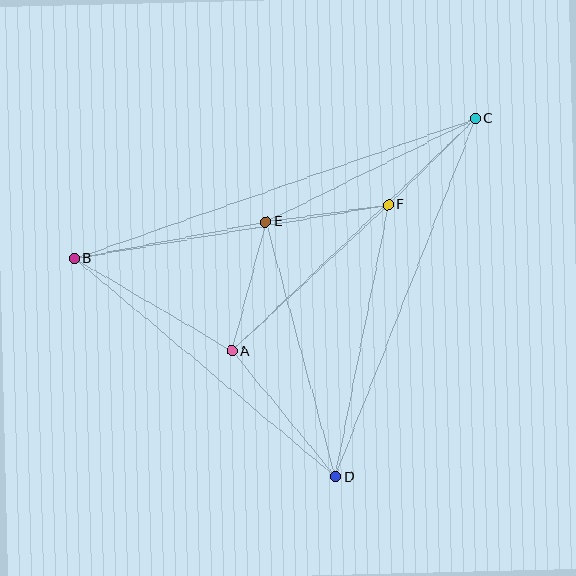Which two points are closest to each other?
Points C and F are closest to each other.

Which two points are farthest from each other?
Points B and C are farthest from each other.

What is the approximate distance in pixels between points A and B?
The distance between A and B is approximately 183 pixels.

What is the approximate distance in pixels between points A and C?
The distance between A and C is approximately 336 pixels.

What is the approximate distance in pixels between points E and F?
The distance between E and F is approximately 123 pixels.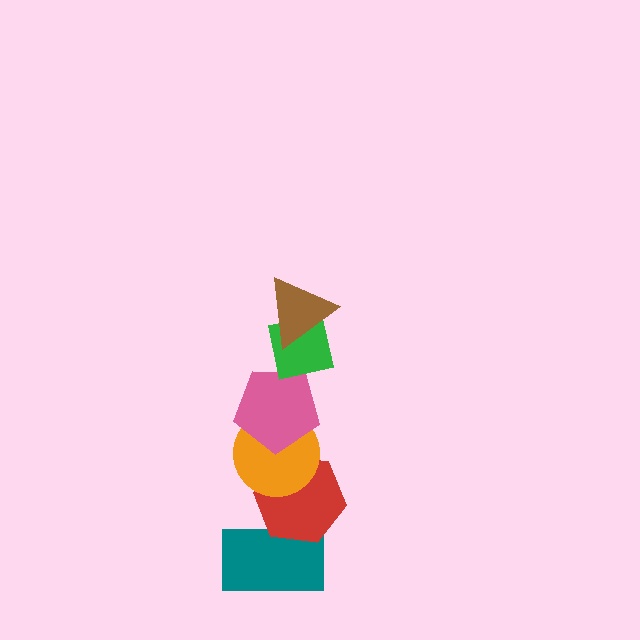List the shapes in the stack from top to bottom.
From top to bottom: the brown triangle, the green square, the pink pentagon, the orange circle, the red hexagon, the teal rectangle.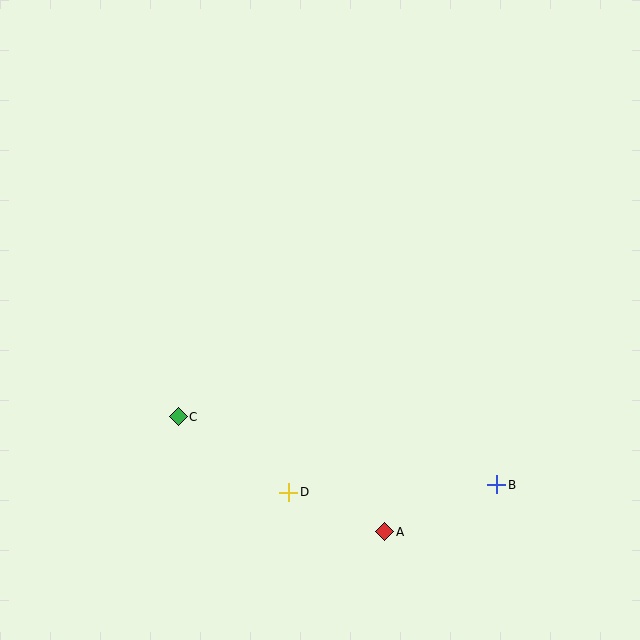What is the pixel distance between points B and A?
The distance between B and A is 121 pixels.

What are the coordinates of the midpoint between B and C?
The midpoint between B and C is at (337, 451).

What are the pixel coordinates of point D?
Point D is at (289, 492).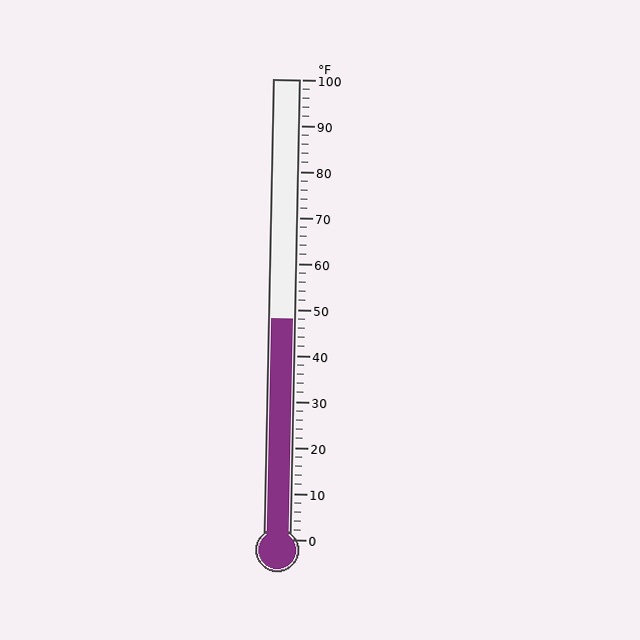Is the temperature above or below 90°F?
The temperature is below 90°F.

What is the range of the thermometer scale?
The thermometer scale ranges from 0°F to 100°F.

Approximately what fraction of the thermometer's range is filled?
The thermometer is filled to approximately 50% of its range.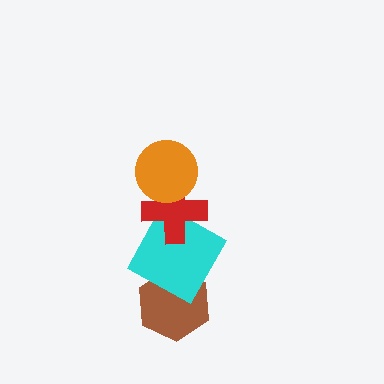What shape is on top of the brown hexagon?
The cyan square is on top of the brown hexagon.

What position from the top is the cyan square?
The cyan square is 3rd from the top.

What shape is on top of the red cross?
The orange circle is on top of the red cross.